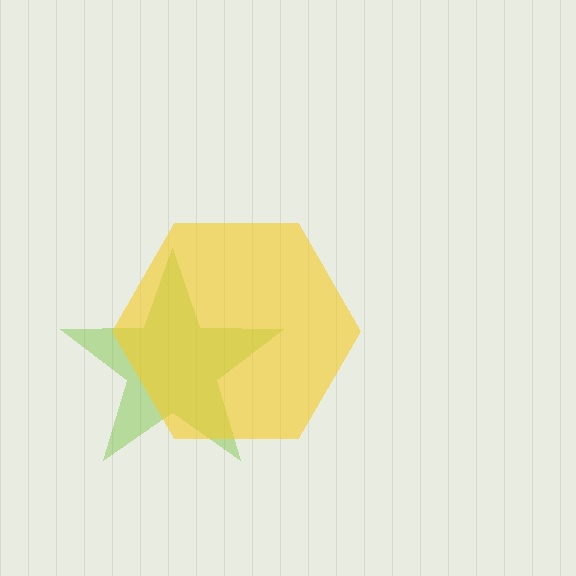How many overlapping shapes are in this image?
There are 2 overlapping shapes in the image.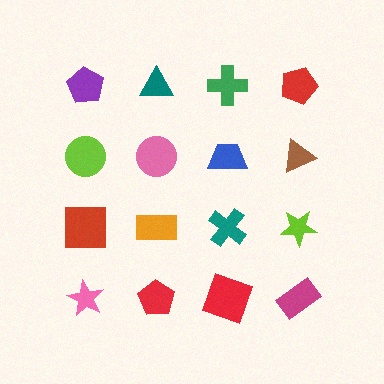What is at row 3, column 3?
A teal cross.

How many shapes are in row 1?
4 shapes.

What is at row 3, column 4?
A lime star.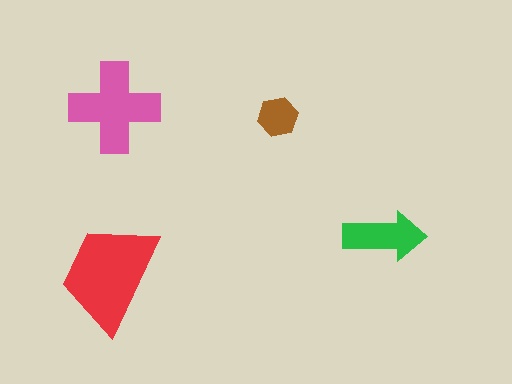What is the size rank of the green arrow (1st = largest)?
3rd.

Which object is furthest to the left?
The red trapezoid is leftmost.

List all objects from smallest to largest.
The brown hexagon, the green arrow, the pink cross, the red trapezoid.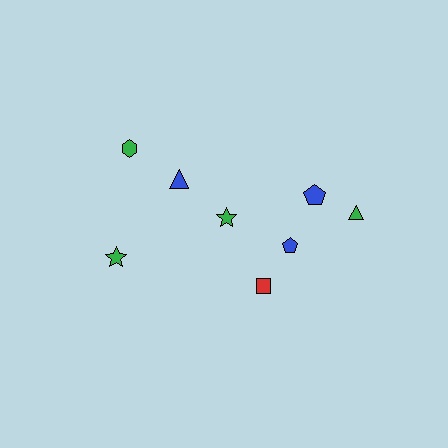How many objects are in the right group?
There are 5 objects.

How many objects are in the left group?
There are 3 objects.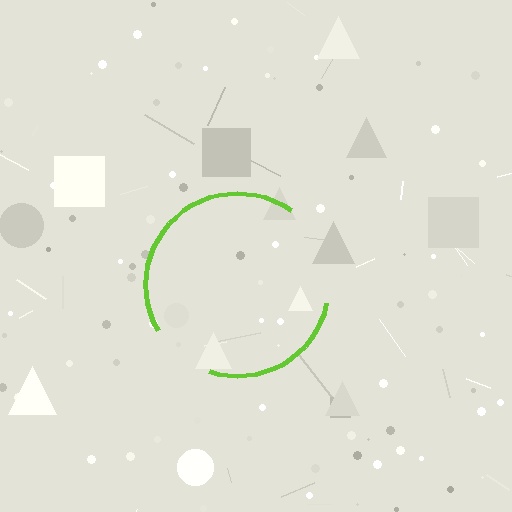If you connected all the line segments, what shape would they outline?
They would outline a circle.